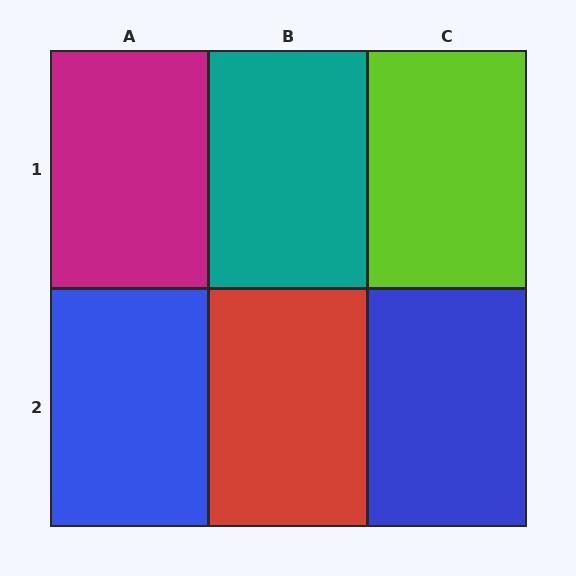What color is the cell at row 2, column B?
Red.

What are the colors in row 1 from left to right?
Magenta, teal, lime.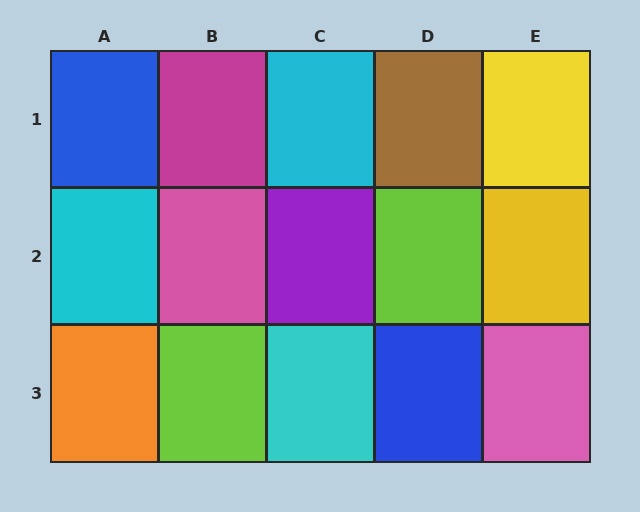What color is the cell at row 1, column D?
Brown.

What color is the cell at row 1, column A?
Blue.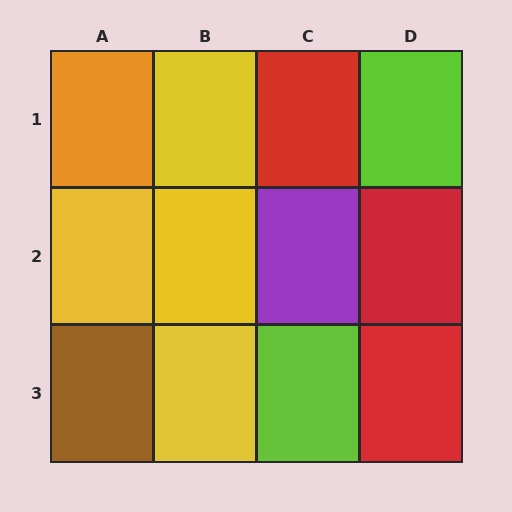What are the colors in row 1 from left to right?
Orange, yellow, red, lime.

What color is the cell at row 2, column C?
Purple.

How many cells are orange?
1 cell is orange.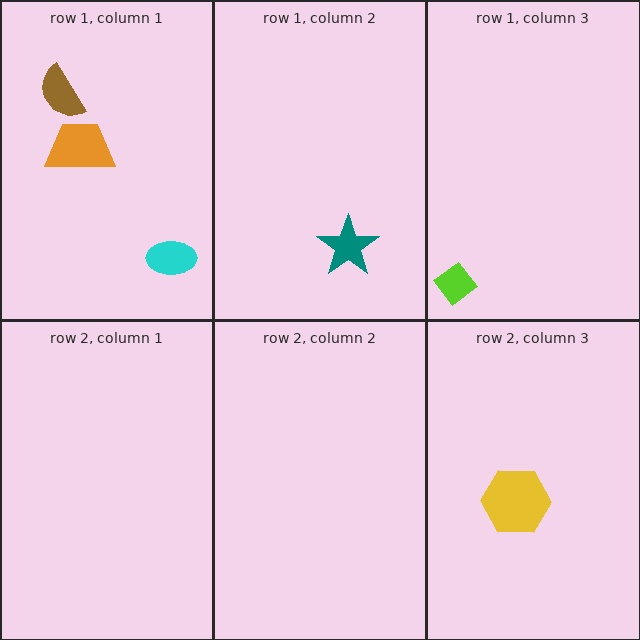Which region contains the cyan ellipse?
The row 1, column 1 region.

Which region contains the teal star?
The row 1, column 2 region.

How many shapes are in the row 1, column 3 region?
1.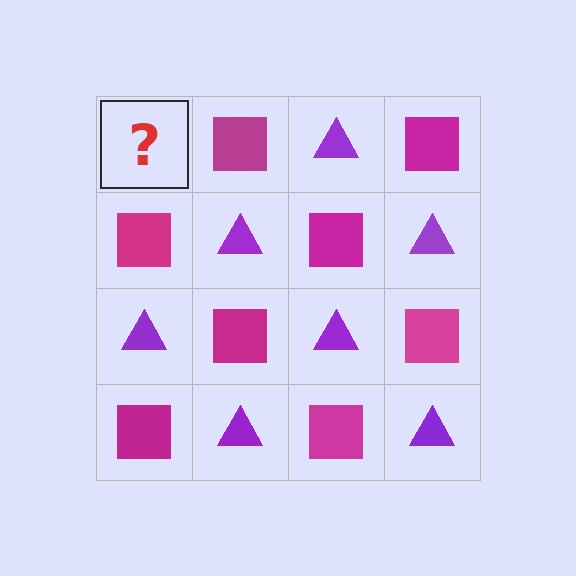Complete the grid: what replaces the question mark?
The question mark should be replaced with a purple triangle.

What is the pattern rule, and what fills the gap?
The rule is that it alternates purple triangle and magenta square in a checkerboard pattern. The gap should be filled with a purple triangle.